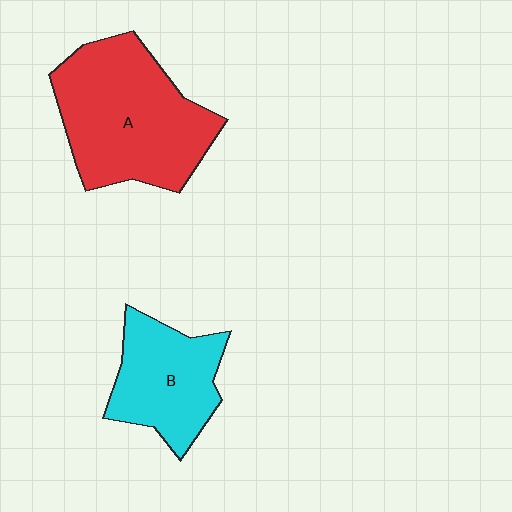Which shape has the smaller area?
Shape B (cyan).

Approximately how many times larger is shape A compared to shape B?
Approximately 1.6 times.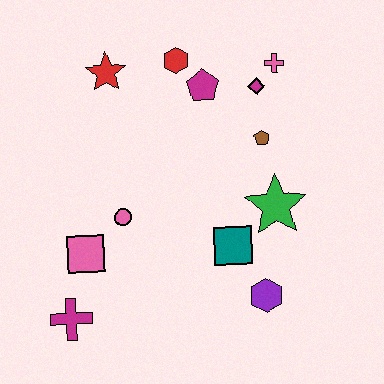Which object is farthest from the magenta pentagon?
The magenta cross is farthest from the magenta pentagon.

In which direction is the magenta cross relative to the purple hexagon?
The magenta cross is to the left of the purple hexagon.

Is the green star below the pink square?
No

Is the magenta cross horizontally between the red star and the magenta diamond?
No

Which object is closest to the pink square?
The pink circle is closest to the pink square.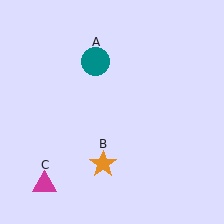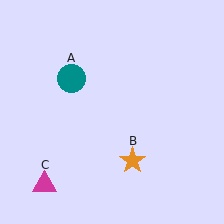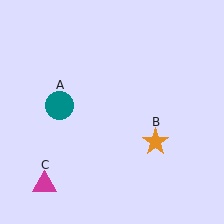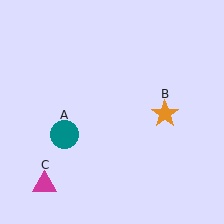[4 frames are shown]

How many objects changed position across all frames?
2 objects changed position: teal circle (object A), orange star (object B).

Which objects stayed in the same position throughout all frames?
Magenta triangle (object C) remained stationary.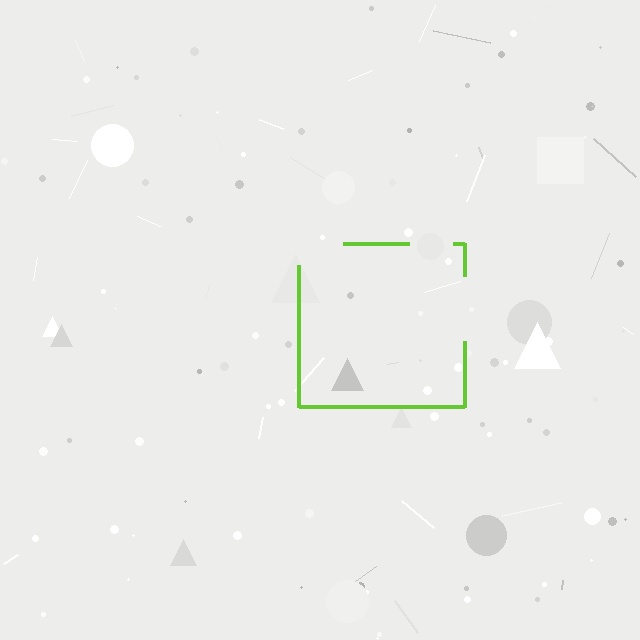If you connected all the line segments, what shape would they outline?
They would outline a square.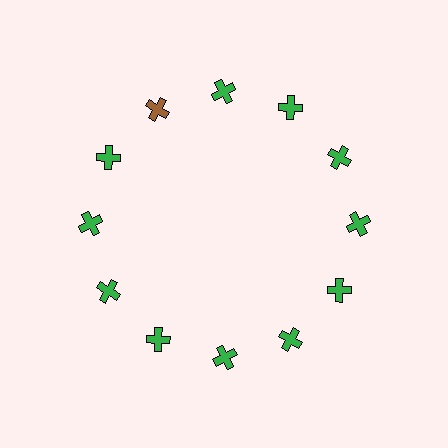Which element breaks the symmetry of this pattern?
The brown cross at roughly the 11 o'clock position breaks the symmetry. All other shapes are green crosses.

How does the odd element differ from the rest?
It has a different color: brown instead of green.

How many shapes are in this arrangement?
There are 12 shapes arranged in a ring pattern.